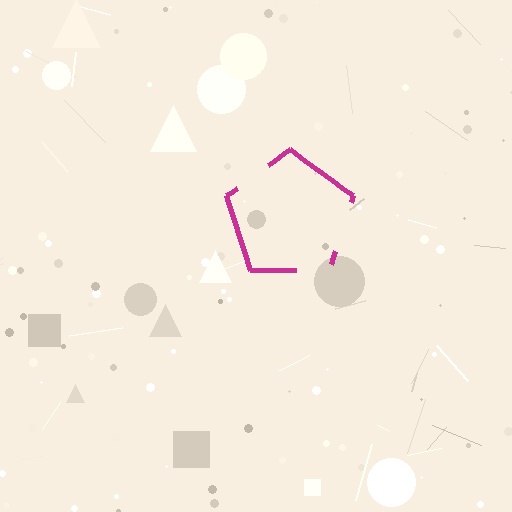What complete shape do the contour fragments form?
The contour fragments form a pentagon.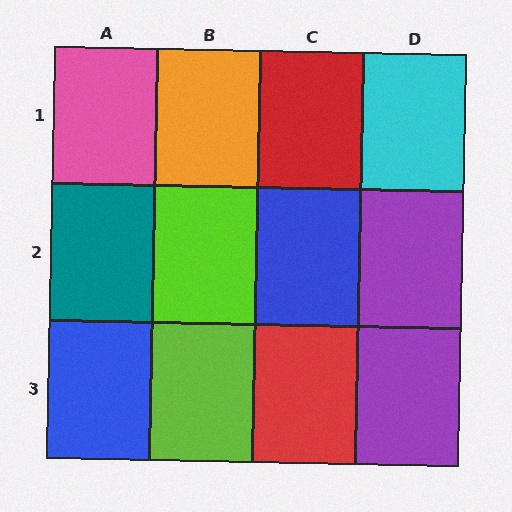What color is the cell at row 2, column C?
Blue.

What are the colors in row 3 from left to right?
Blue, lime, red, purple.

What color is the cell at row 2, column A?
Teal.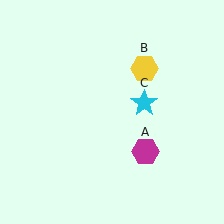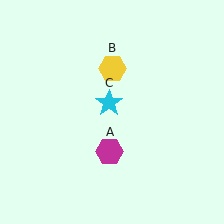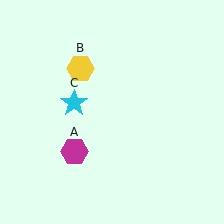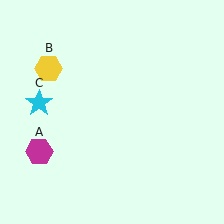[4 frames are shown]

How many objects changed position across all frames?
3 objects changed position: magenta hexagon (object A), yellow hexagon (object B), cyan star (object C).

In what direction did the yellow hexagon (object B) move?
The yellow hexagon (object B) moved left.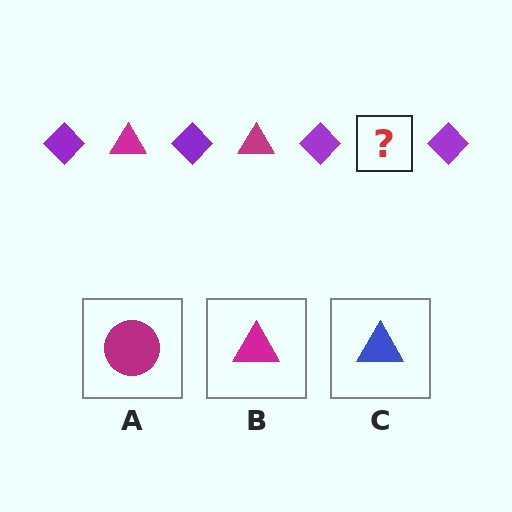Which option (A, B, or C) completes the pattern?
B.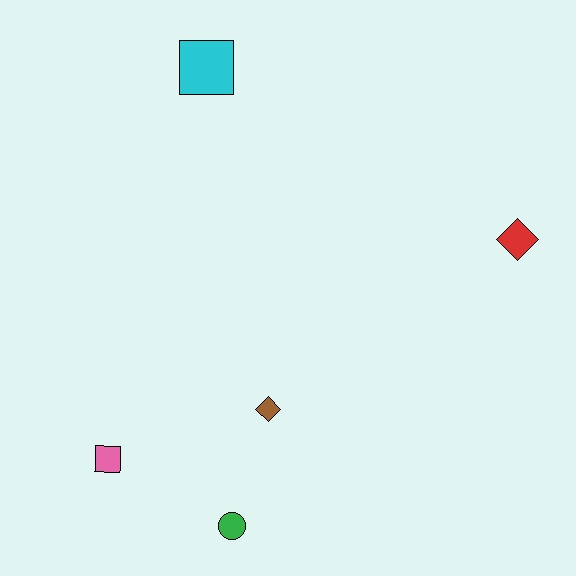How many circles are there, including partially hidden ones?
There is 1 circle.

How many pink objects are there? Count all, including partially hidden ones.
There is 1 pink object.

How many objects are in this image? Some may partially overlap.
There are 5 objects.